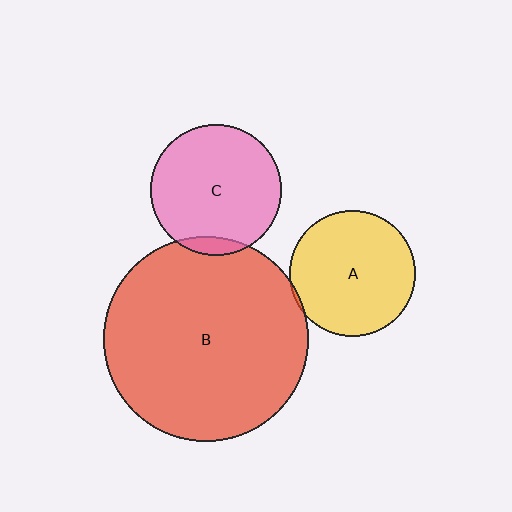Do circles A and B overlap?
Yes.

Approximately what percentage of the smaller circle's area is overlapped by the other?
Approximately 5%.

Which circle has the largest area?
Circle B (red).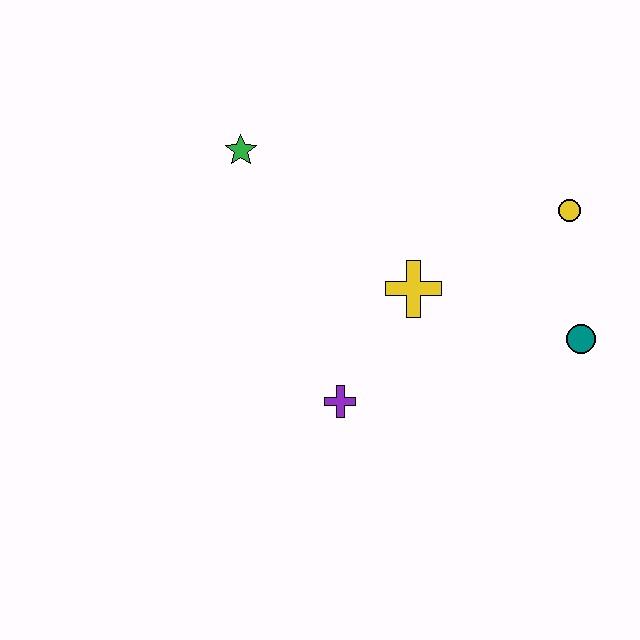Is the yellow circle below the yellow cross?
No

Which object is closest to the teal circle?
The yellow circle is closest to the teal circle.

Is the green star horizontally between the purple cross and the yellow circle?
No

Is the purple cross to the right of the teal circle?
No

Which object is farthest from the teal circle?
The green star is farthest from the teal circle.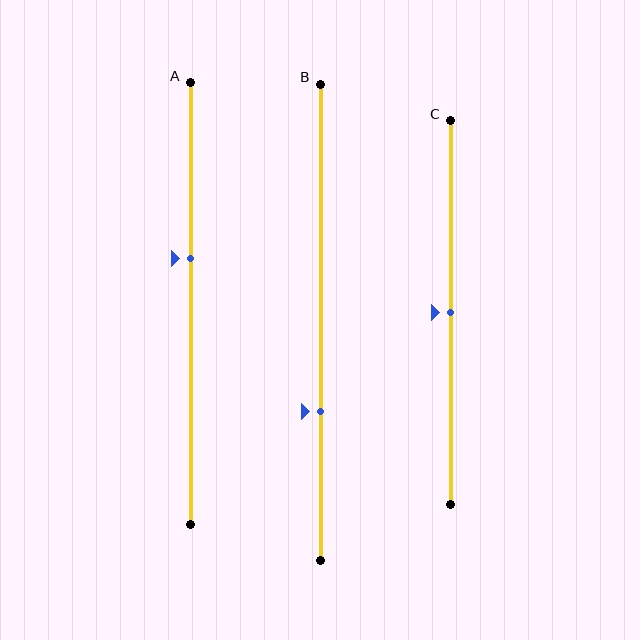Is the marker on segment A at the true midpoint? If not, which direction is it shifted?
No, the marker on segment A is shifted upward by about 10% of the segment length.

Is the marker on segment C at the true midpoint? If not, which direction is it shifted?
Yes, the marker on segment C is at the true midpoint.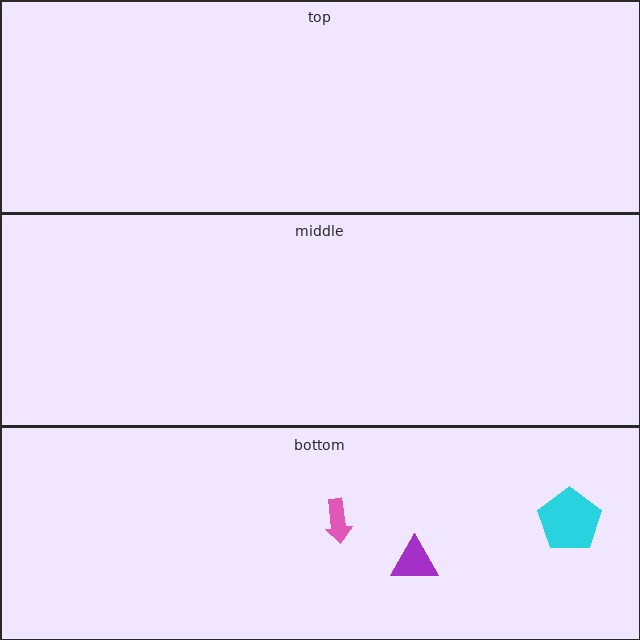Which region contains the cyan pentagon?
The bottom region.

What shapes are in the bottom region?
The purple triangle, the pink arrow, the cyan pentagon.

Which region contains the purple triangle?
The bottom region.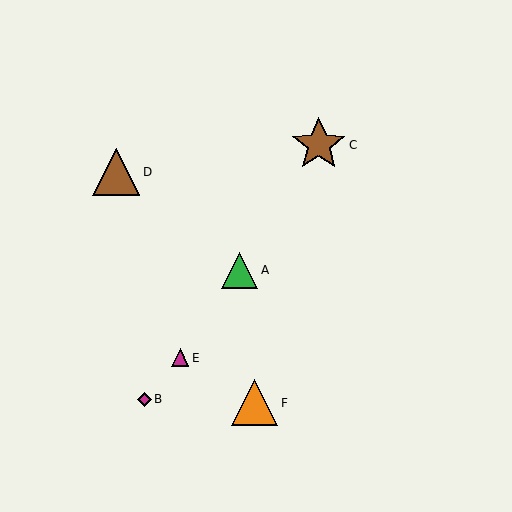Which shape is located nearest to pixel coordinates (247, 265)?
The green triangle (labeled A) at (240, 270) is nearest to that location.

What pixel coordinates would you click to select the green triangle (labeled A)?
Click at (240, 270) to select the green triangle A.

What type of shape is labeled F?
Shape F is an orange triangle.